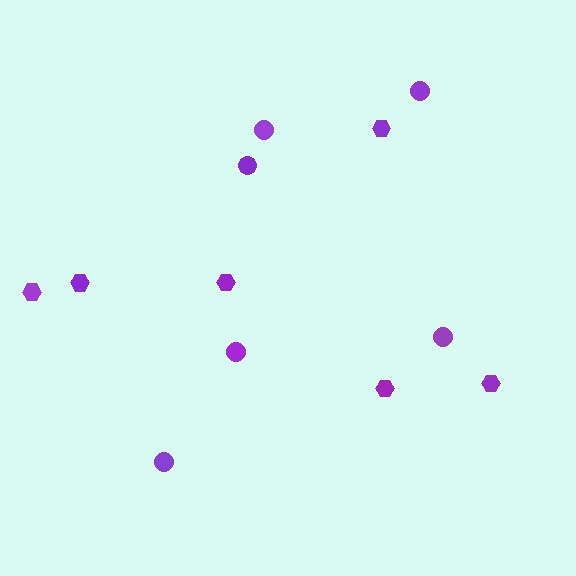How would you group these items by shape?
There are 2 groups: one group of circles (6) and one group of hexagons (6).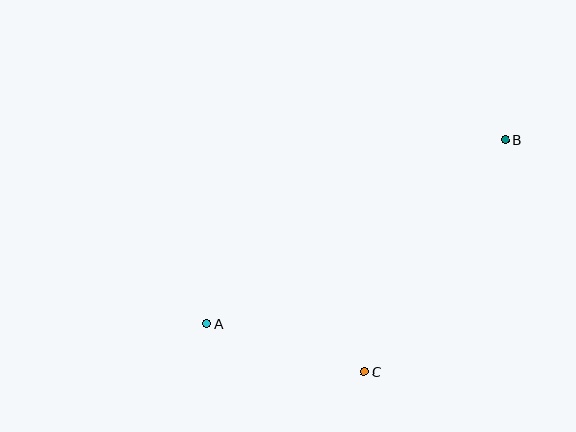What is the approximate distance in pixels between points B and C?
The distance between B and C is approximately 272 pixels.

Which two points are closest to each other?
Points A and C are closest to each other.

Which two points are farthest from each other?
Points A and B are farthest from each other.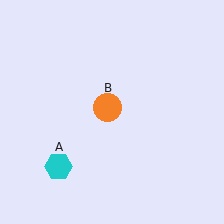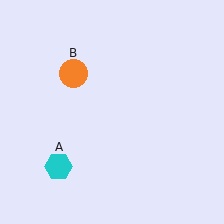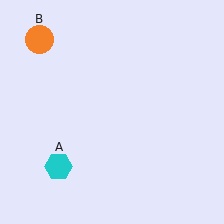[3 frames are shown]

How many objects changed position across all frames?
1 object changed position: orange circle (object B).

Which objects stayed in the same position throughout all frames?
Cyan hexagon (object A) remained stationary.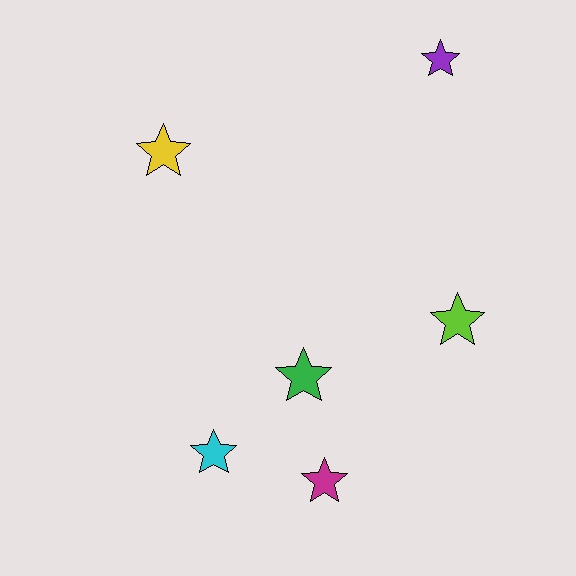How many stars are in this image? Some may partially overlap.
There are 6 stars.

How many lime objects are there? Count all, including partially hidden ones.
There is 1 lime object.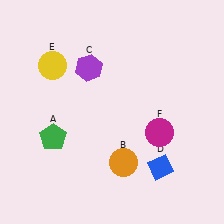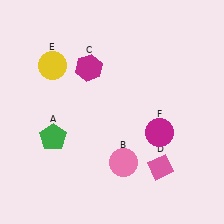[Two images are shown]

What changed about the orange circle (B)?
In Image 1, B is orange. In Image 2, it changed to pink.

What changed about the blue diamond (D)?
In Image 1, D is blue. In Image 2, it changed to pink.